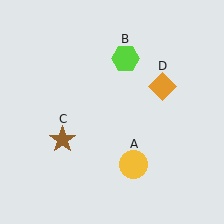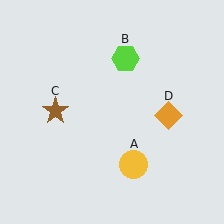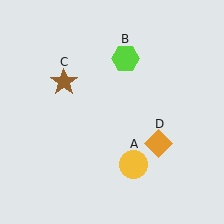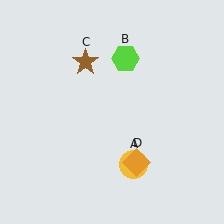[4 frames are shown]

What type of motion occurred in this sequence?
The brown star (object C), orange diamond (object D) rotated clockwise around the center of the scene.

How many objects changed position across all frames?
2 objects changed position: brown star (object C), orange diamond (object D).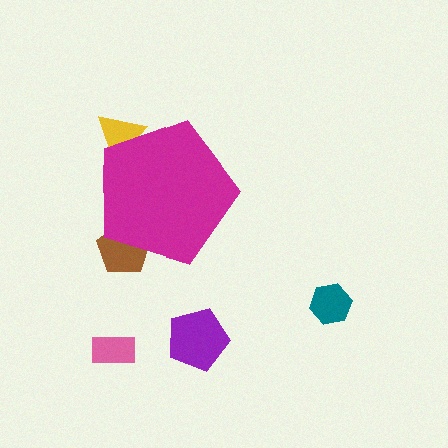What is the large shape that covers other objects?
A magenta pentagon.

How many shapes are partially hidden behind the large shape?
2 shapes are partially hidden.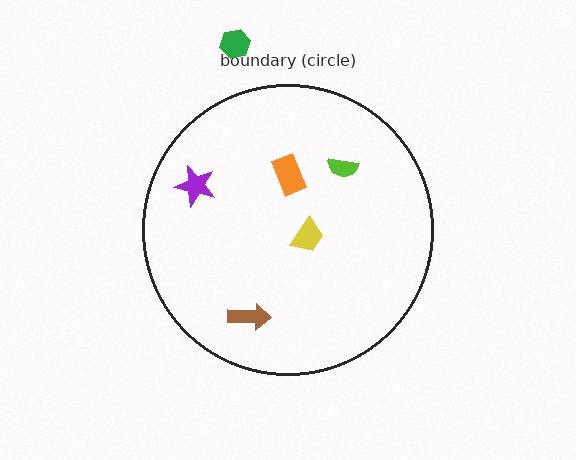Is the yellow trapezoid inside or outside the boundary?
Inside.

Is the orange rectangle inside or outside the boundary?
Inside.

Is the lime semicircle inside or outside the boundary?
Inside.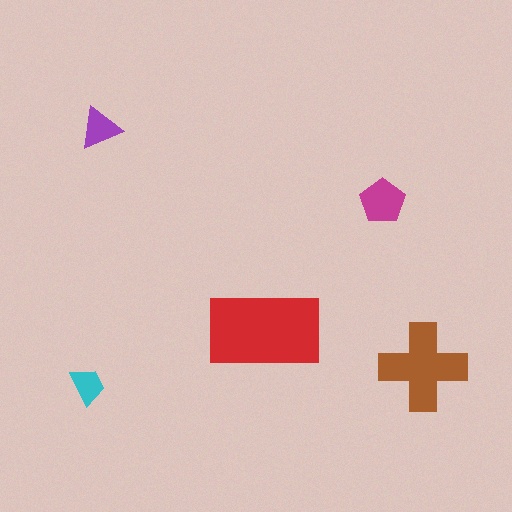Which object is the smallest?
The cyan trapezoid.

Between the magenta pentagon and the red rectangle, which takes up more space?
The red rectangle.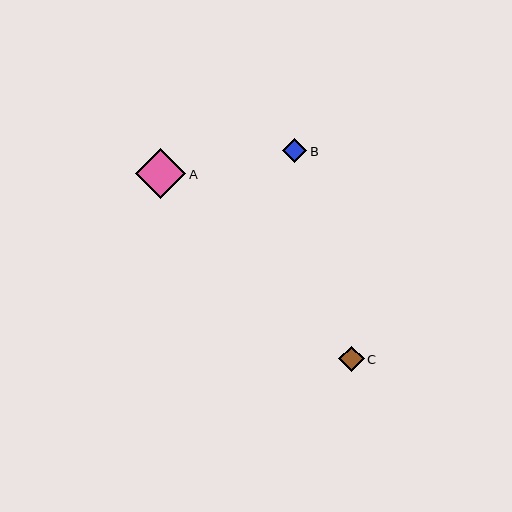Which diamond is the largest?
Diamond A is the largest with a size of approximately 51 pixels.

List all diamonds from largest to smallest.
From largest to smallest: A, C, B.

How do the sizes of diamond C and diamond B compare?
Diamond C and diamond B are approximately the same size.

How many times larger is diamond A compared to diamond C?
Diamond A is approximately 2.0 times the size of diamond C.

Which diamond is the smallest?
Diamond B is the smallest with a size of approximately 24 pixels.